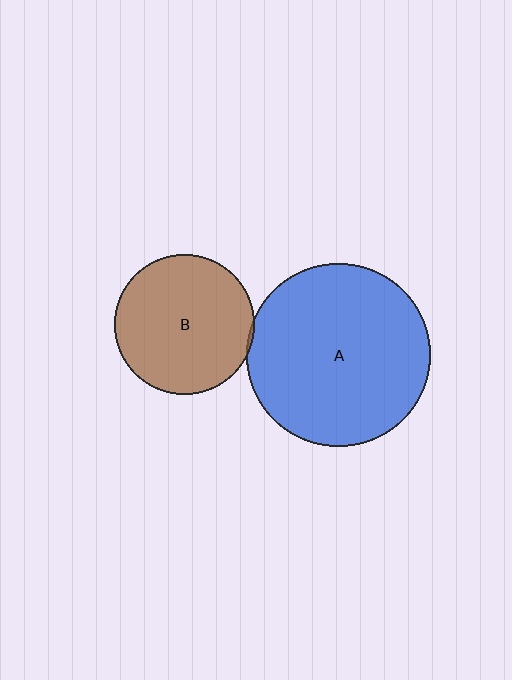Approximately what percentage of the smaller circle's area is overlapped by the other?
Approximately 5%.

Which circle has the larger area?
Circle A (blue).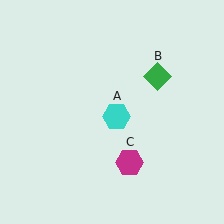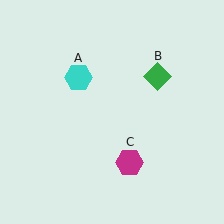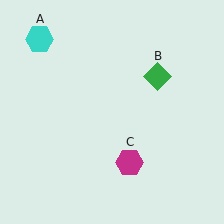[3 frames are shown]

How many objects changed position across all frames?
1 object changed position: cyan hexagon (object A).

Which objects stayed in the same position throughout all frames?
Green diamond (object B) and magenta hexagon (object C) remained stationary.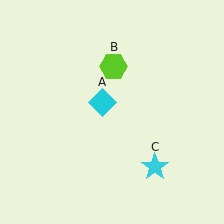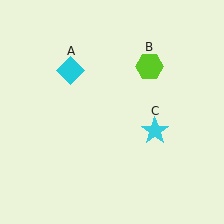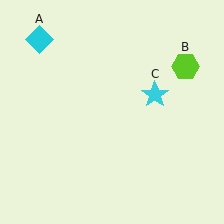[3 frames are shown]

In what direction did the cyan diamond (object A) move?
The cyan diamond (object A) moved up and to the left.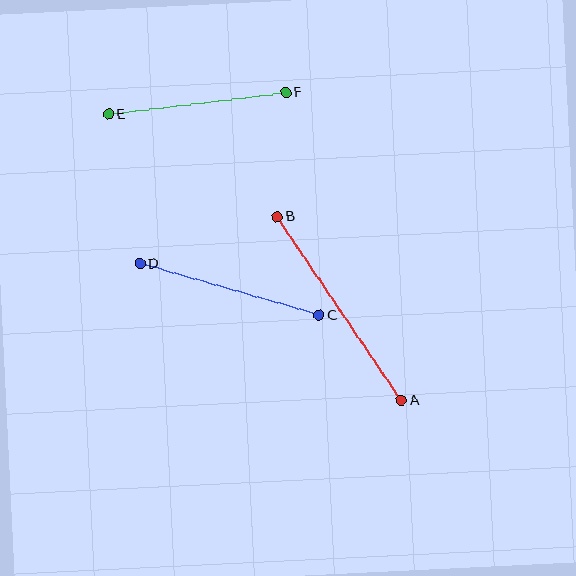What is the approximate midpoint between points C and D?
The midpoint is at approximately (230, 290) pixels.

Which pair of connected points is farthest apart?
Points A and B are farthest apart.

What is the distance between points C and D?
The distance is approximately 186 pixels.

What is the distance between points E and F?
The distance is approximately 179 pixels.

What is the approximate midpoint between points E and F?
The midpoint is at approximately (197, 103) pixels.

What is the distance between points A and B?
The distance is approximately 222 pixels.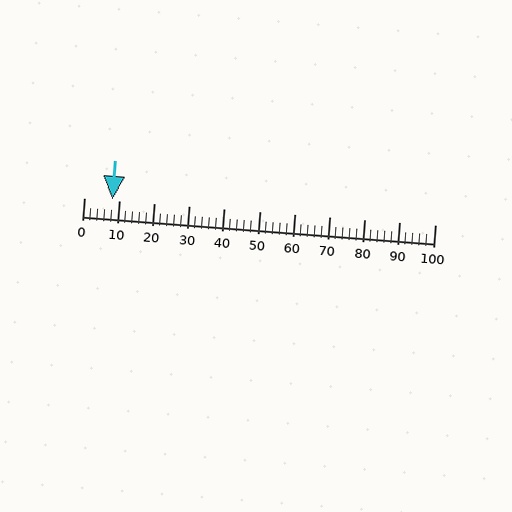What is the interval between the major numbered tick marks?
The major tick marks are spaced 10 units apart.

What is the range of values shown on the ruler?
The ruler shows values from 0 to 100.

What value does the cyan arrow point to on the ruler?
The cyan arrow points to approximately 8.